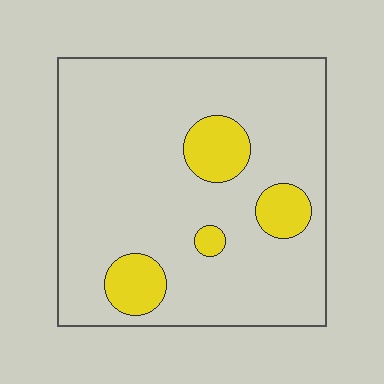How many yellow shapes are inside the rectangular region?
4.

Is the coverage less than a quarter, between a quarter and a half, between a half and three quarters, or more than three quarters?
Less than a quarter.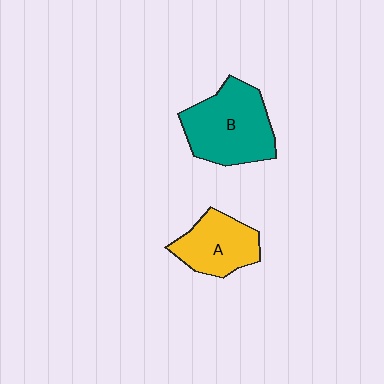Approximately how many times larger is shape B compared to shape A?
Approximately 1.5 times.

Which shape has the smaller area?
Shape A (yellow).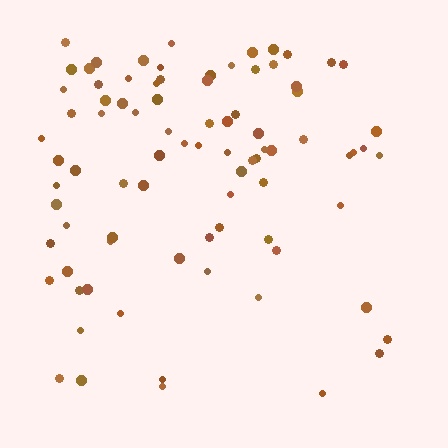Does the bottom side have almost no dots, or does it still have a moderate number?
Still a moderate number, just noticeably fewer than the top.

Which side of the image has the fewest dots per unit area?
The bottom.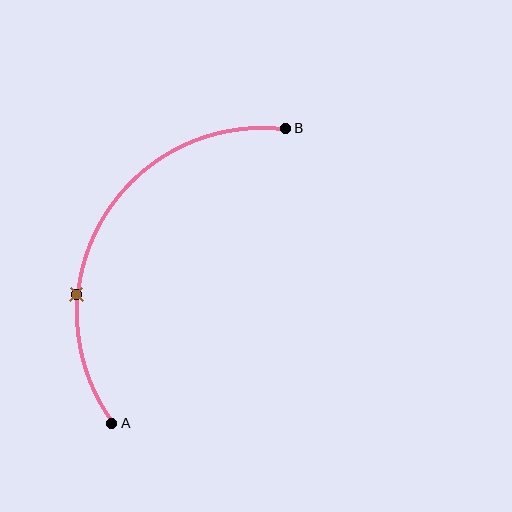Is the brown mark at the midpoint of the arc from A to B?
No. The brown mark lies on the arc but is closer to endpoint A. The arc midpoint would be at the point on the curve equidistant along the arc from both A and B.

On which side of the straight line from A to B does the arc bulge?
The arc bulges to the left of the straight line connecting A and B.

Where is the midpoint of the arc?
The arc midpoint is the point on the curve farthest from the straight line joining A and B. It sits to the left of that line.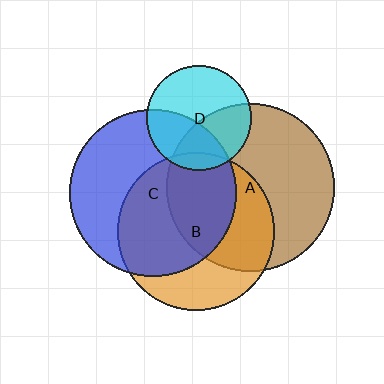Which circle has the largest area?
Circle A (brown).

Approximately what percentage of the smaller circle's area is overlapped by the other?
Approximately 30%.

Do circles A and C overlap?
Yes.